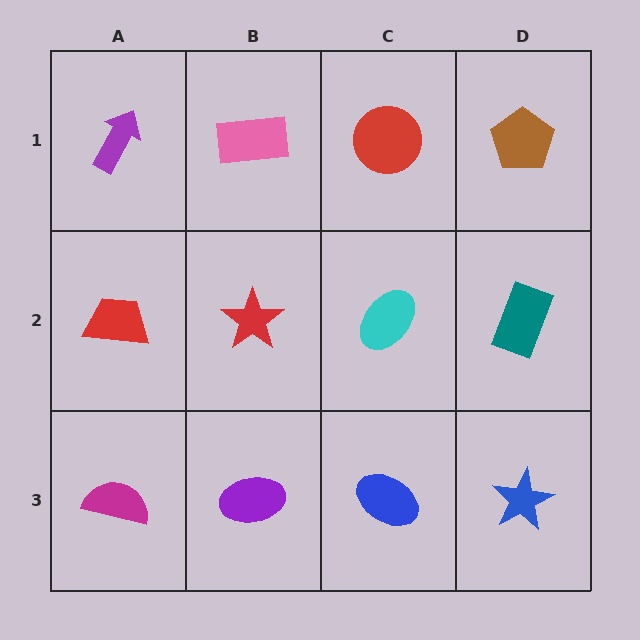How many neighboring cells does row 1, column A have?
2.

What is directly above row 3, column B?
A red star.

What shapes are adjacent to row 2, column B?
A pink rectangle (row 1, column B), a purple ellipse (row 3, column B), a red trapezoid (row 2, column A), a cyan ellipse (row 2, column C).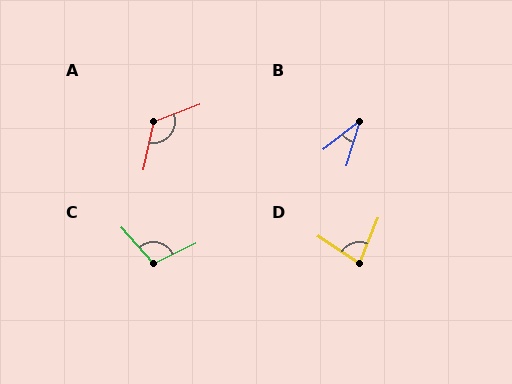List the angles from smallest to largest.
B (35°), D (78°), C (106°), A (123°).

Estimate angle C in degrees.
Approximately 106 degrees.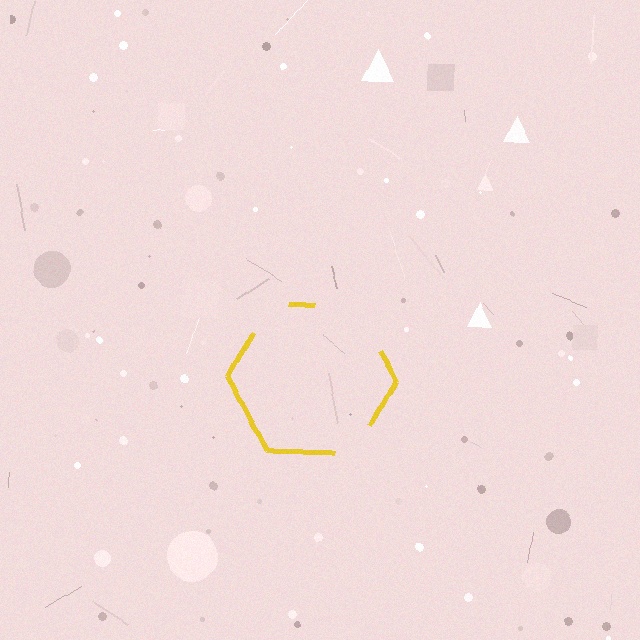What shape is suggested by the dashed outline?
The dashed outline suggests a hexagon.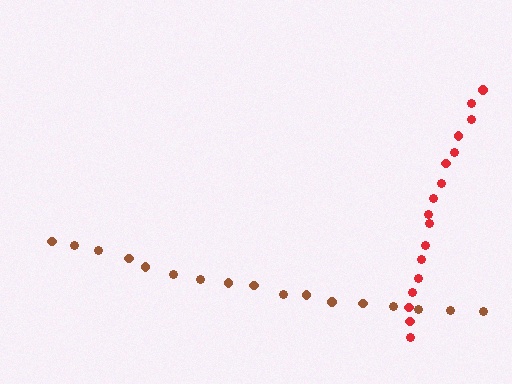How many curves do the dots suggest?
There are 2 distinct paths.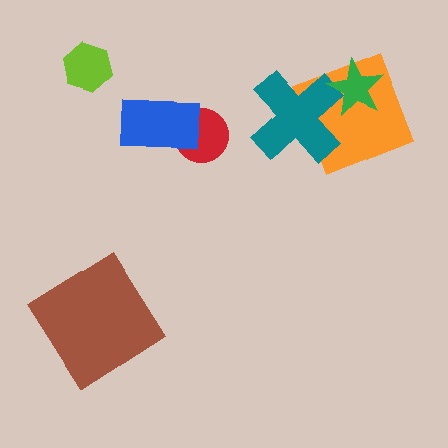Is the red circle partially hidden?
Yes, it is partially covered by another shape.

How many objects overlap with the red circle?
1 object overlaps with the red circle.